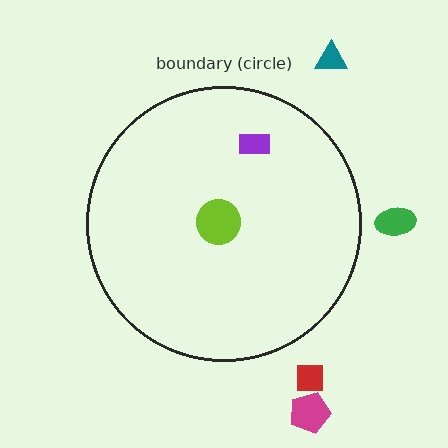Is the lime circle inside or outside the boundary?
Inside.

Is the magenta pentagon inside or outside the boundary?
Outside.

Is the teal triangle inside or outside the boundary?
Outside.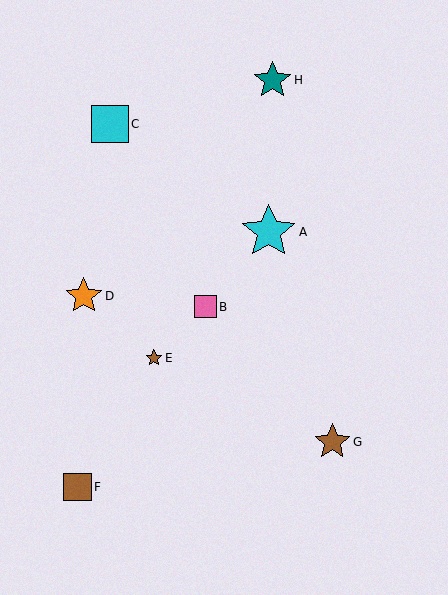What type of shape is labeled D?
Shape D is an orange star.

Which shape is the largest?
The cyan star (labeled A) is the largest.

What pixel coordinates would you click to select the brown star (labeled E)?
Click at (154, 358) to select the brown star E.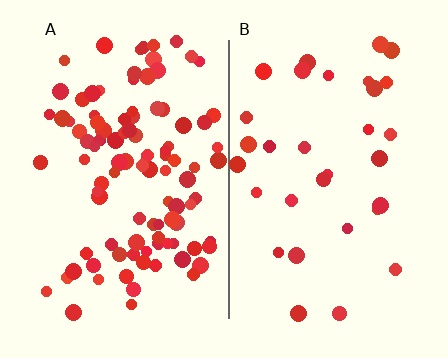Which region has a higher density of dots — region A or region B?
A (the left).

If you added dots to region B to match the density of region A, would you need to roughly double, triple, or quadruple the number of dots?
Approximately triple.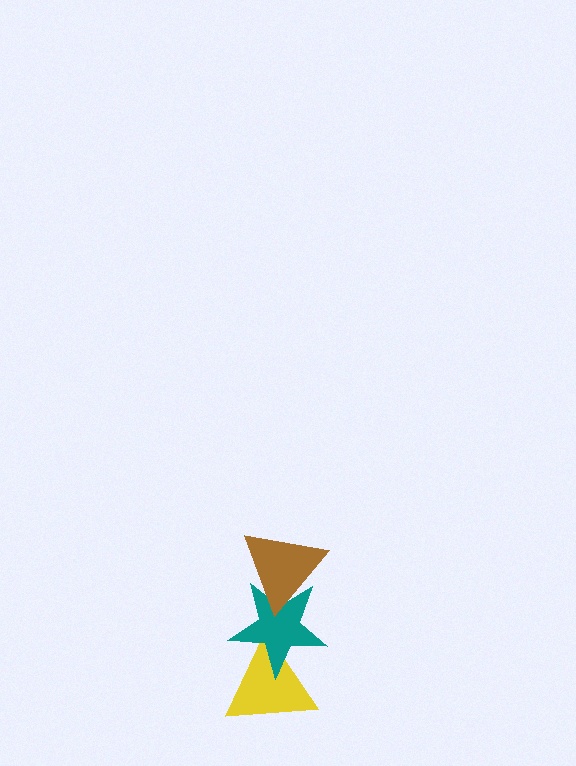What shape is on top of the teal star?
The brown triangle is on top of the teal star.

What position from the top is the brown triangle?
The brown triangle is 1st from the top.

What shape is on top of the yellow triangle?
The teal star is on top of the yellow triangle.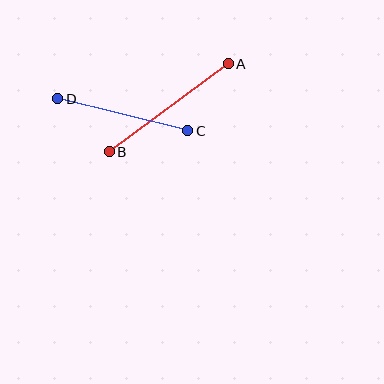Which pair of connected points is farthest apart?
Points A and B are farthest apart.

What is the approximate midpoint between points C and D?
The midpoint is at approximately (123, 115) pixels.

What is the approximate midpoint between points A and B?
The midpoint is at approximately (169, 108) pixels.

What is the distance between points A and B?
The distance is approximately 148 pixels.